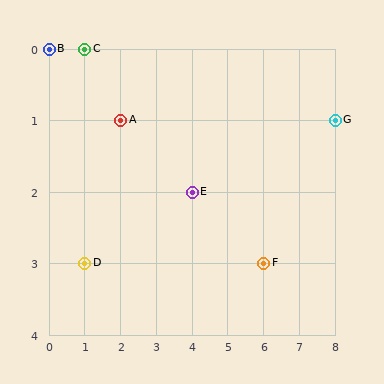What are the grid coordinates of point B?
Point B is at grid coordinates (0, 0).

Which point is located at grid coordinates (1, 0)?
Point C is at (1, 0).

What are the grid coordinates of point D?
Point D is at grid coordinates (1, 3).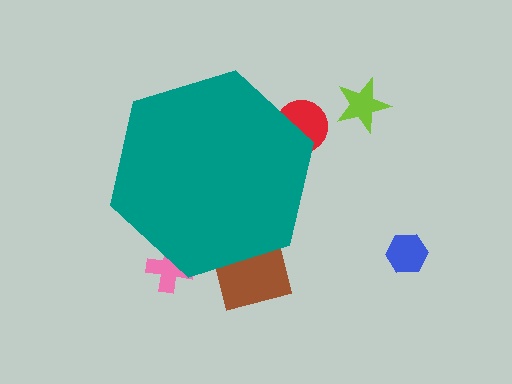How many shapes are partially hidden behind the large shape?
3 shapes are partially hidden.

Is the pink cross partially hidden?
Yes, the pink cross is partially hidden behind the teal hexagon.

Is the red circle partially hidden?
Yes, the red circle is partially hidden behind the teal hexagon.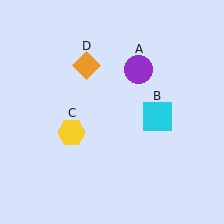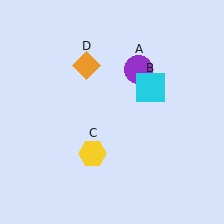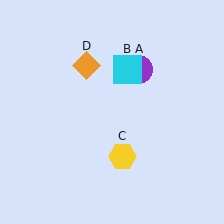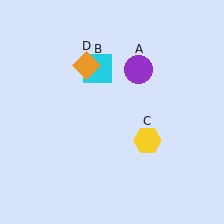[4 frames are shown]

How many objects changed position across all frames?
2 objects changed position: cyan square (object B), yellow hexagon (object C).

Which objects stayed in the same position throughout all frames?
Purple circle (object A) and orange diamond (object D) remained stationary.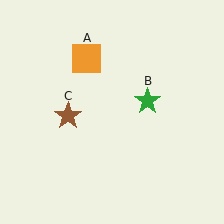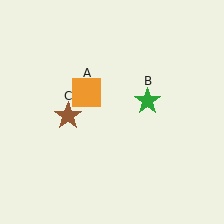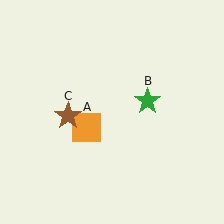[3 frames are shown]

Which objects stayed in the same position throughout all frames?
Green star (object B) and brown star (object C) remained stationary.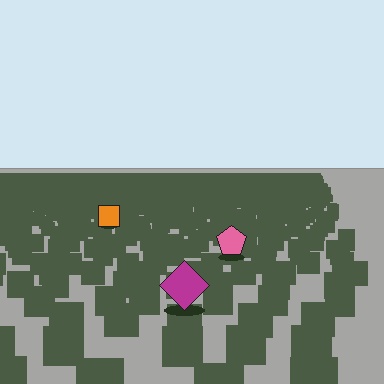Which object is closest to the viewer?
The magenta diamond is closest. The texture marks near it are larger and more spread out.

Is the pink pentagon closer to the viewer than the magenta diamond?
No. The magenta diamond is closer — you can tell from the texture gradient: the ground texture is coarser near it.